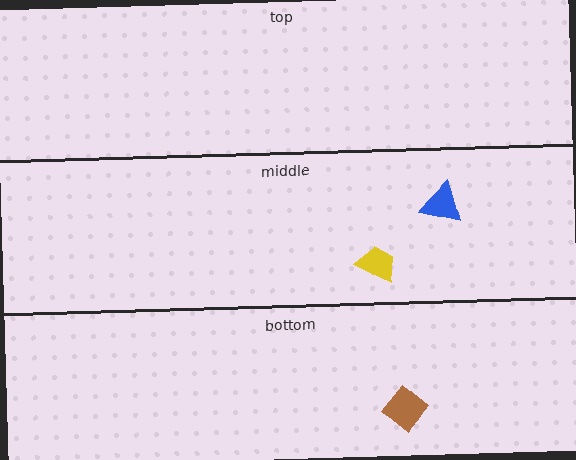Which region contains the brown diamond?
The bottom region.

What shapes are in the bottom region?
The brown diamond.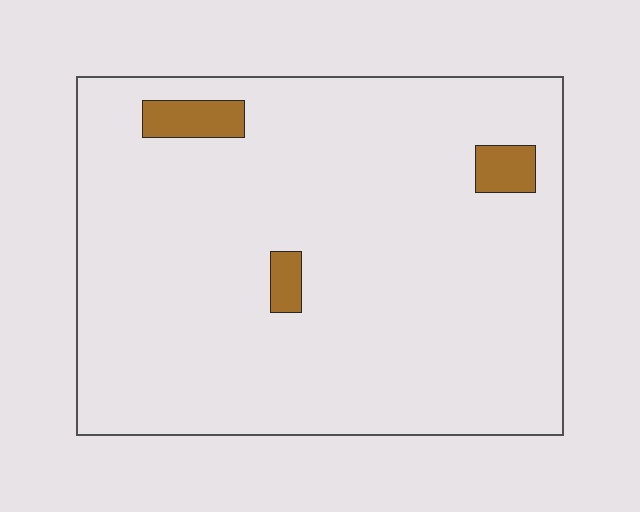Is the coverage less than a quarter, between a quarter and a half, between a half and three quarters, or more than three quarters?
Less than a quarter.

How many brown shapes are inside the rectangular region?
3.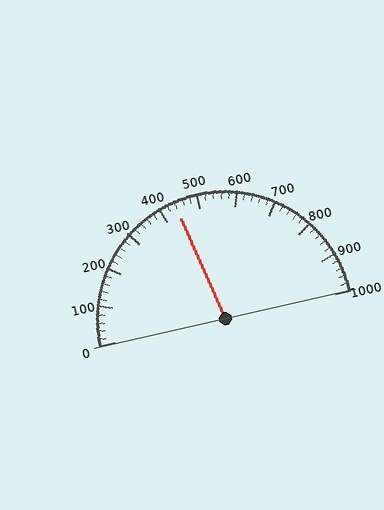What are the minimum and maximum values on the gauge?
The gauge ranges from 0 to 1000.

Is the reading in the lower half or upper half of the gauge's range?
The reading is in the lower half of the range (0 to 1000).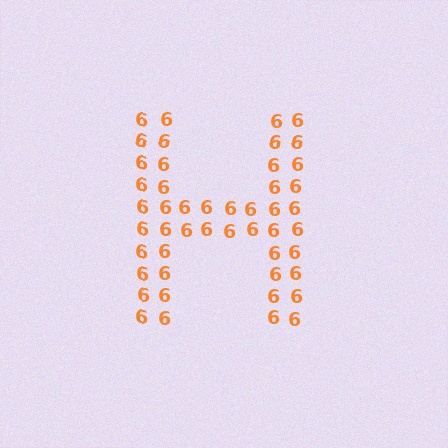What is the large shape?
The large shape is the letter H.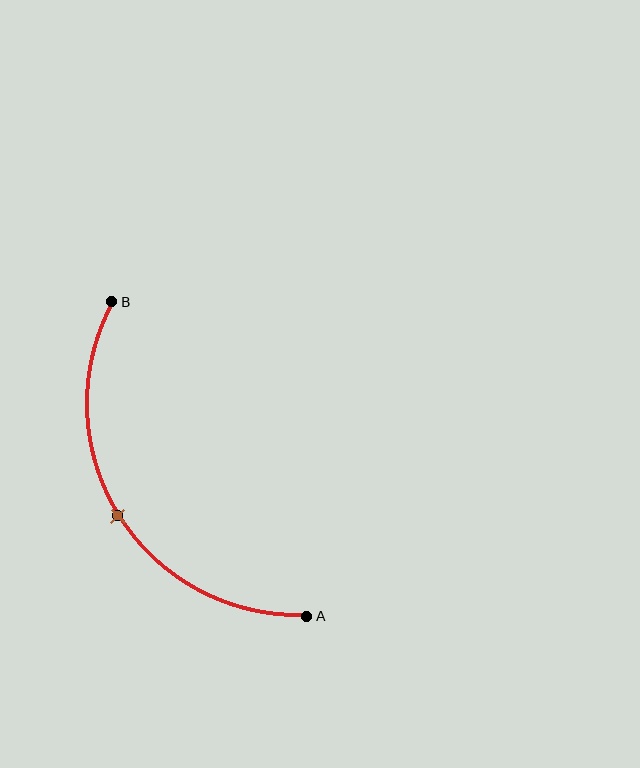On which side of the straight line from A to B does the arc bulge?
The arc bulges to the left of the straight line connecting A and B.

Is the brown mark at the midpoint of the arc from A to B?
Yes. The brown mark lies on the arc at equal arc-length from both A and B — it is the arc midpoint.